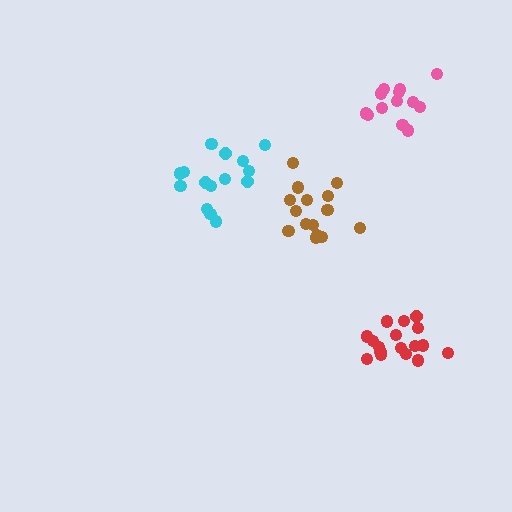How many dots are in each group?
Group 1: 17 dots, Group 2: 15 dots, Group 3: 15 dots, Group 4: 13 dots (60 total).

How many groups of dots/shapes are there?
There are 4 groups.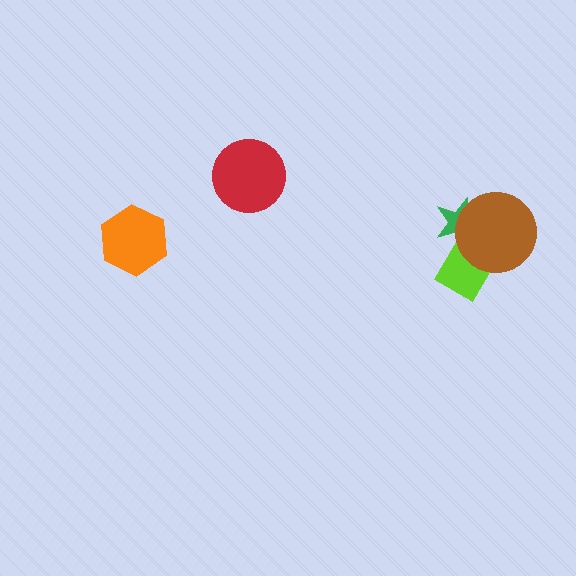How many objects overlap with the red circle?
0 objects overlap with the red circle.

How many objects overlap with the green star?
2 objects overlap with the green star.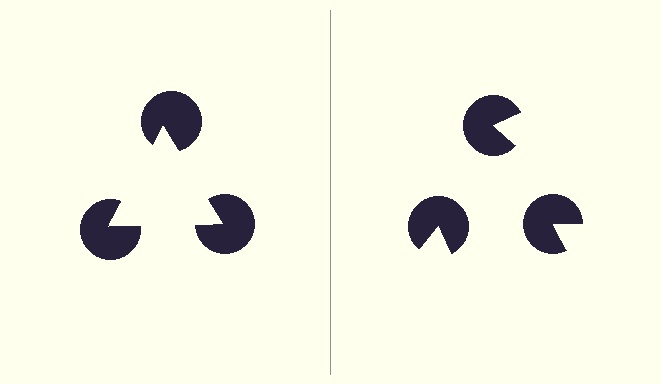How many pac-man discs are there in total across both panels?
6 — 3 on each side.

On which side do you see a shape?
An illusory triangle appears on the left side. On the right side the wedge cuts are rotated, so no coherent shape forms.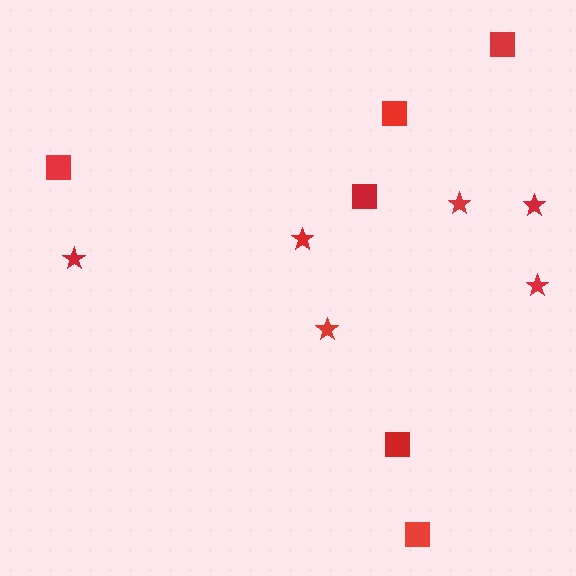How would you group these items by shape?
There are 2 groups: one group of squares (6) and one group of stars (6).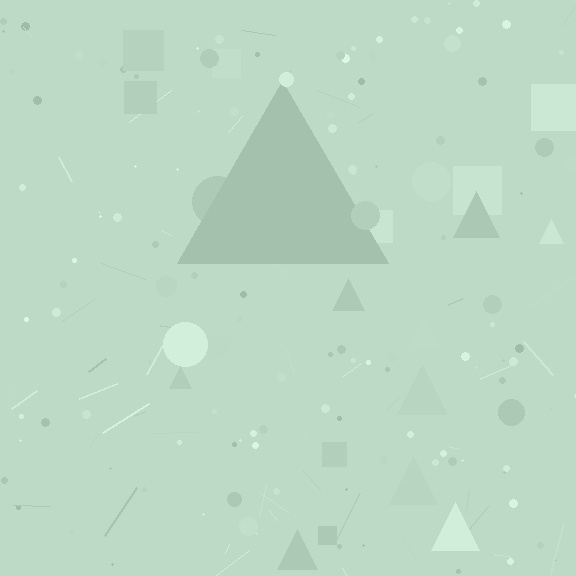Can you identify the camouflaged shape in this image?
The camouflaged shape is a triangle.